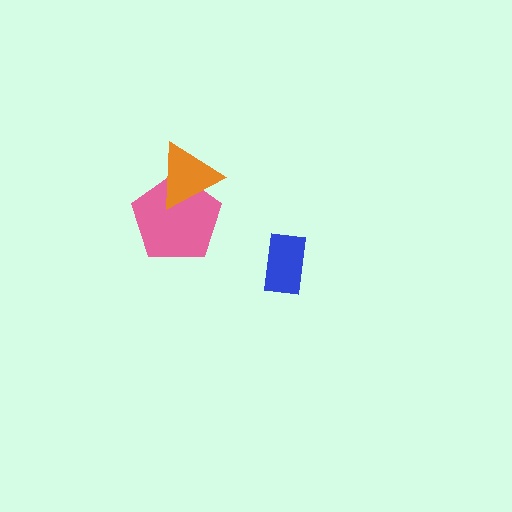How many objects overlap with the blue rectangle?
0 objects overlap with the blue rectangle.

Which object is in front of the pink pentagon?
The orange triangle is in front of the pink pentagon.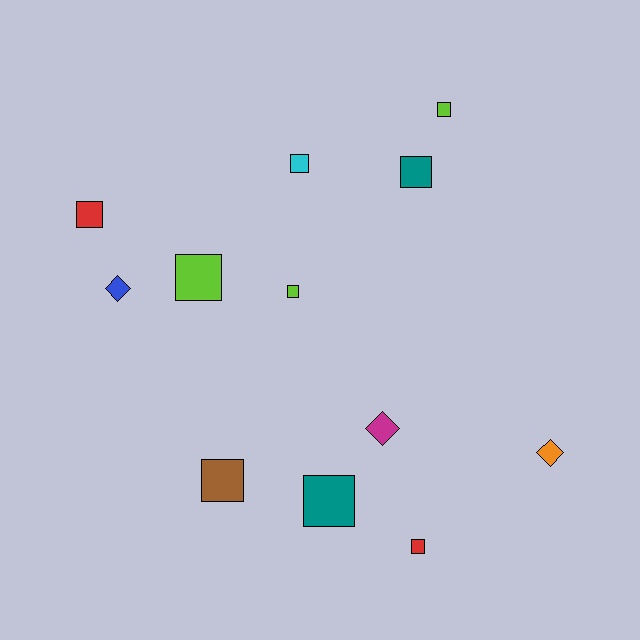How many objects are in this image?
There are 12 objects.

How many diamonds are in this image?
There are 3 diamonds.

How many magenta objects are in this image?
There is 1 magenta object.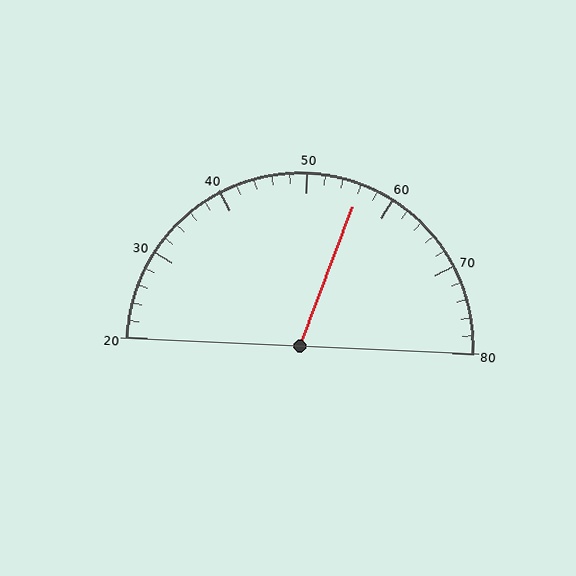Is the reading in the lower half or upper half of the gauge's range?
The reading is in the upper half of the range (20 to 80).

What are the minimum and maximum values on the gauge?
The gauge ranges from 20 to 80.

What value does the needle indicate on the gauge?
The needle indicates approximately 56.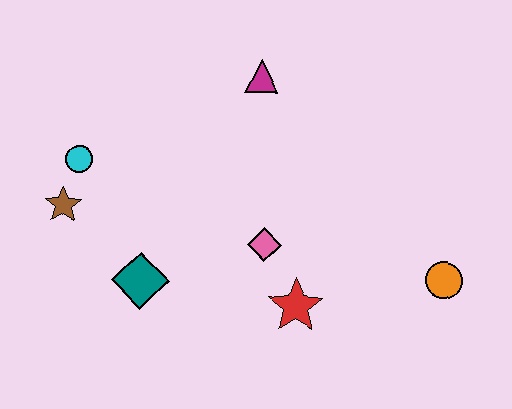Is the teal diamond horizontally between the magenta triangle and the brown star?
Yes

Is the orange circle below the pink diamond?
Yes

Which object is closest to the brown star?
The cyan circle is closest to the brown star.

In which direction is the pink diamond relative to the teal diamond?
The pink diamond is to the right of the teal diamond.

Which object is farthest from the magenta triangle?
The orange circle is farthest from the magenta triangle.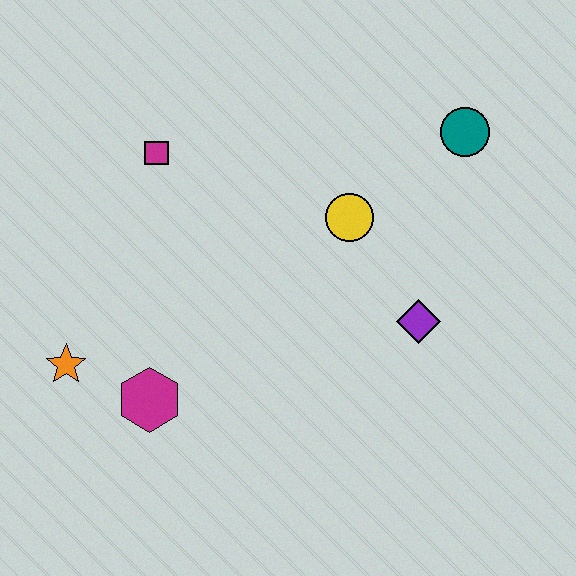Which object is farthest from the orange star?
The teal circle is farthest from the orange star.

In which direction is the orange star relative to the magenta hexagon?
The orange star is to the left of the magenta hexagon.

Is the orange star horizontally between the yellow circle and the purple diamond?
No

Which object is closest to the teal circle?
The yellow circle is closest to the teal circle.